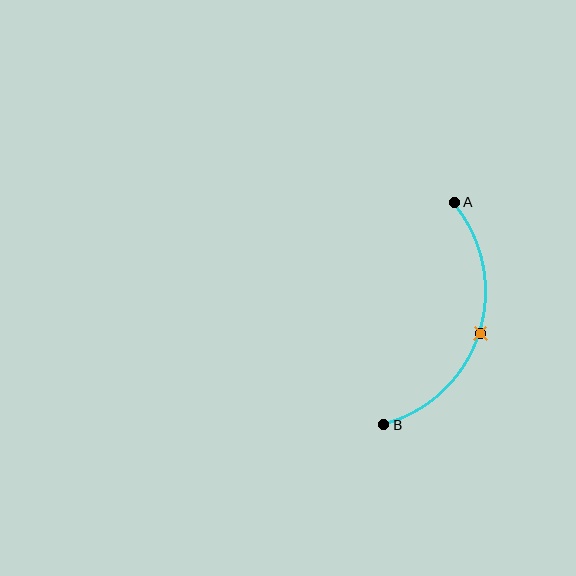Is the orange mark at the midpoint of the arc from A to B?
Yes. The orange mark lies on the arc at equal arc-length from both A and B — it is the arc midpoint.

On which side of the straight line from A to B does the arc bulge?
The arc bulges to the right of the straight line connecting A and B.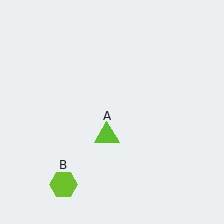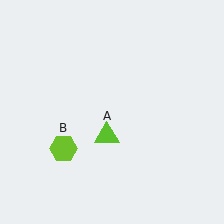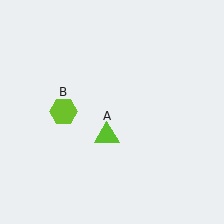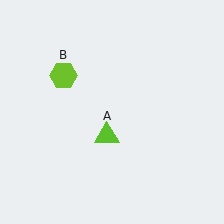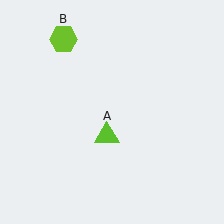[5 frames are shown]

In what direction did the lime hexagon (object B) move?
The lime hexagon (object B) moved up.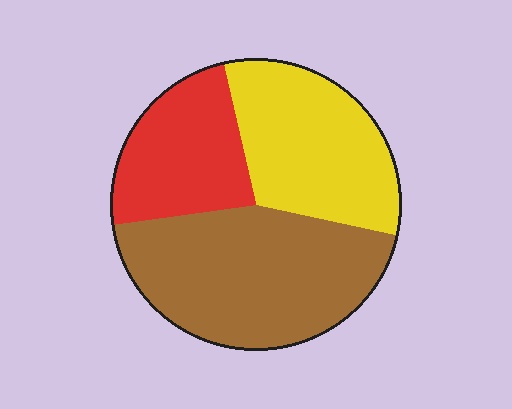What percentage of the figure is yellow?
Yellow takes up about one third (1/3) of the figure.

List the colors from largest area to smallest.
From largest to smallest: brown, yellow, red.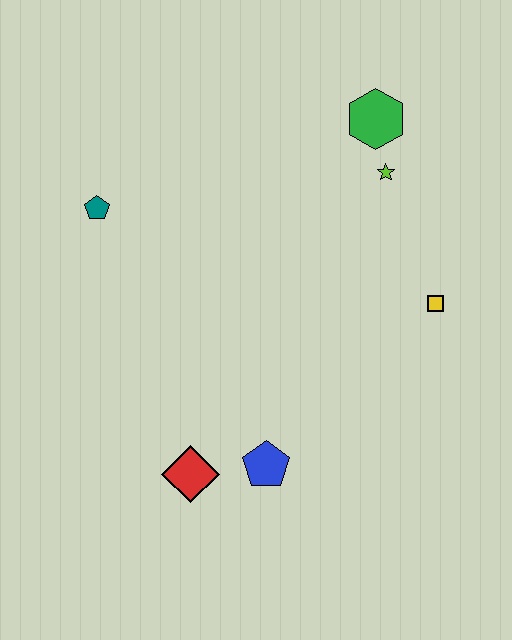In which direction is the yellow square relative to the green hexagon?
The yellow square is below the green hexagon.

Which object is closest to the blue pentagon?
The red diamond is closest to the blue pentagon.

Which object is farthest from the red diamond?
The green hexagon is farthest from the red diamond.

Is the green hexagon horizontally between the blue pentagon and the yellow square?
Yes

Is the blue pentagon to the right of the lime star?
No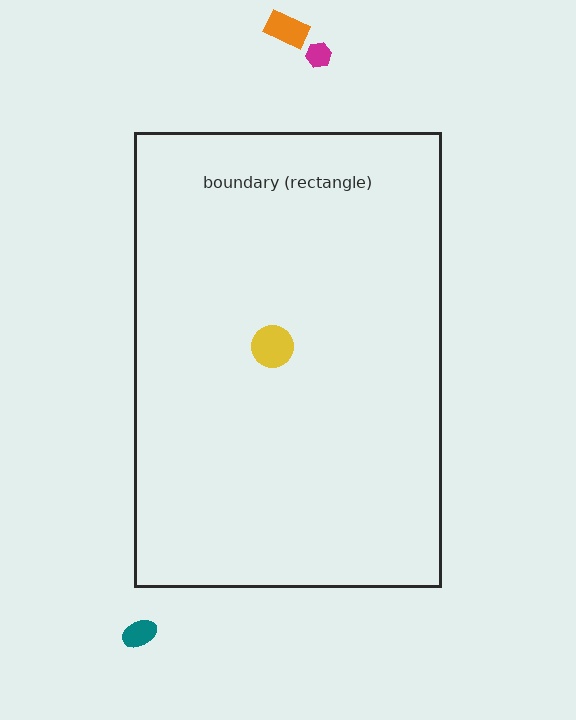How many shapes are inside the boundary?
1 inside, 3 outside.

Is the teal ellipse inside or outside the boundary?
Outside.